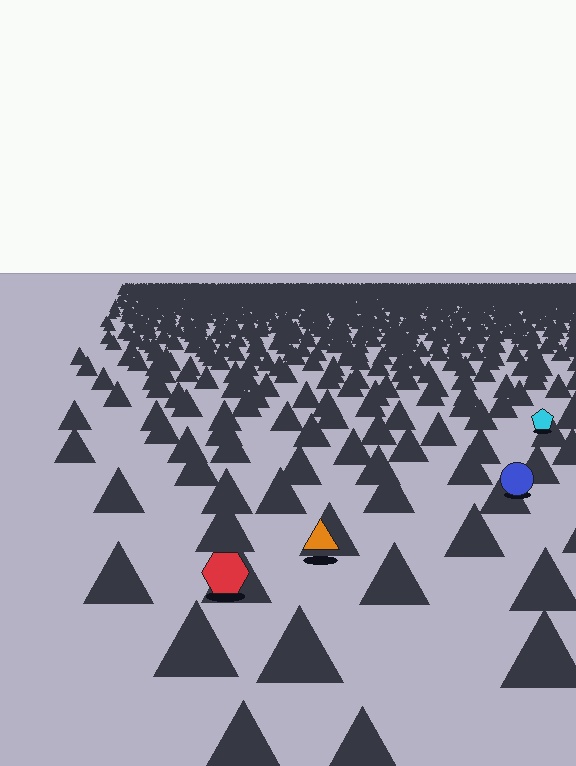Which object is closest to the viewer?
The red hexagon is closest. The texture marks near it are larger and more spread out.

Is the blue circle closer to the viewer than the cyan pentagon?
Yes. The blue circle is closer — you can tell from the texture gradient: the ground texture is coarser near it.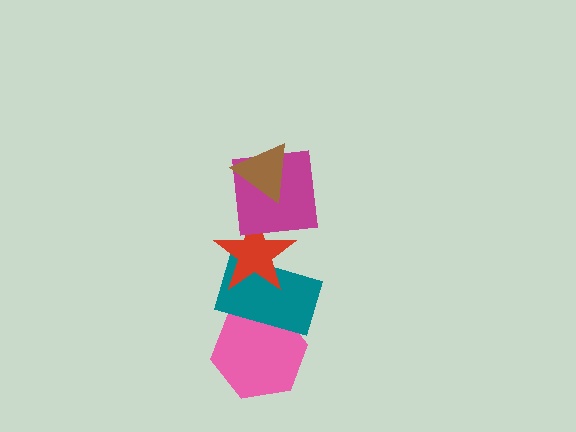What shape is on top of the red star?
The magenta square is on top of the red star.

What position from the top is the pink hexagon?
The pink hexagon is 5th from the top.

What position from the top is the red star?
The red star is 3rd from the top.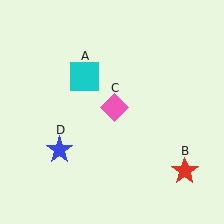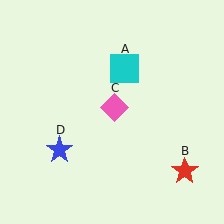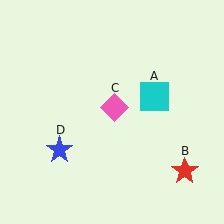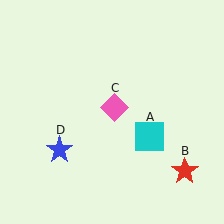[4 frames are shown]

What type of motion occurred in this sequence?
The cyan square (object A) rotated clockwise around the center of the scene.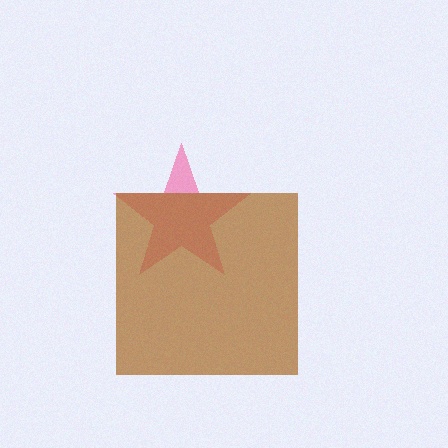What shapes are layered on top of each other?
The layered shapes are: a pink star, a brown square.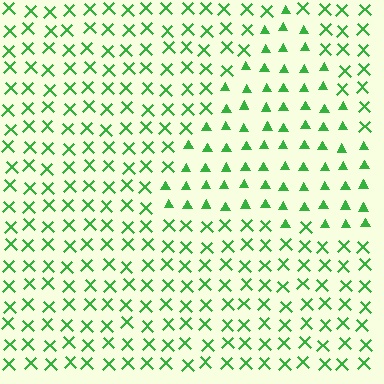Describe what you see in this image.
The image is filled with small green elements arranged in a uniform grid. A triangle-shaped region contains triangles, while the surrounding area contains X marks. The boundary is defined purely by the change in element shape.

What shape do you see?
I see a triangle.